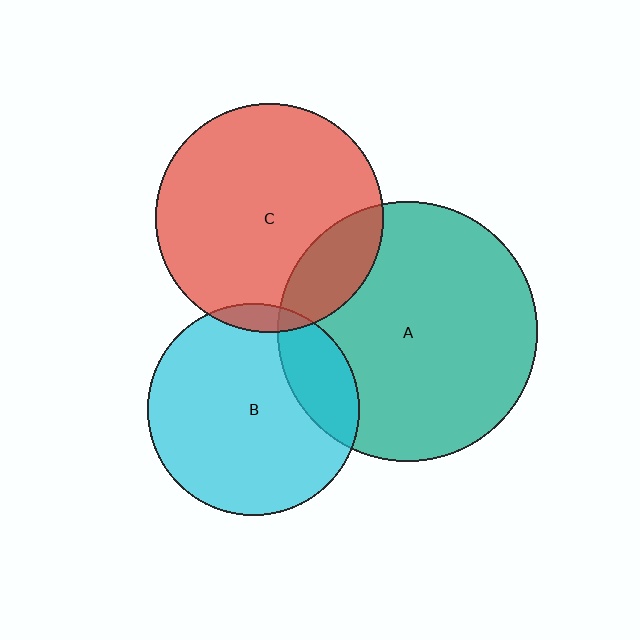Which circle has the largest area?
Circle A (teal).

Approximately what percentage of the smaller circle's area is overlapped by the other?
Approximately 5%.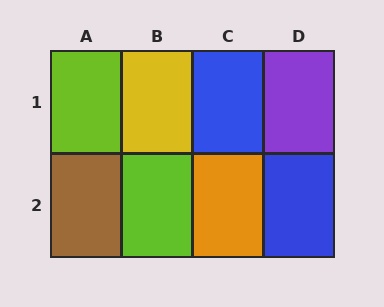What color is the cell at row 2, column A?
Brown.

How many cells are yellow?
1 cell is yellow.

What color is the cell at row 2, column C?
Orange.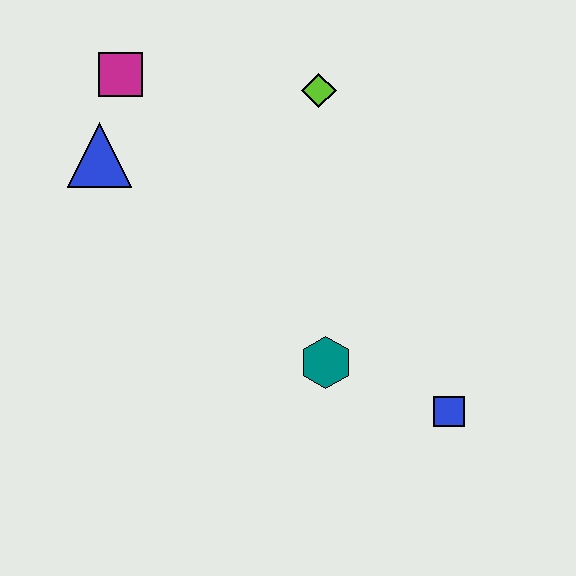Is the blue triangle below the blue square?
No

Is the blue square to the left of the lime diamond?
No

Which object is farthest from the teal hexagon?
The magenta square is farthest from the teal hexagon.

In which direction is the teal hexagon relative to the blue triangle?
The teal hexagon is to the right of the blue triangle.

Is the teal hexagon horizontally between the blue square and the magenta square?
Yes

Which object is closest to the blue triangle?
The magenta square is closest to the blue triangle.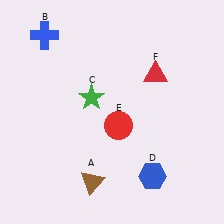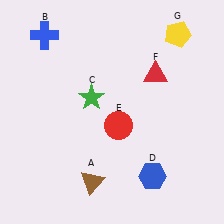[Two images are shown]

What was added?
A yellow pentagon (G) was added in Image 2.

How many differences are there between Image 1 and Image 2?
There is 1 difference between the two images.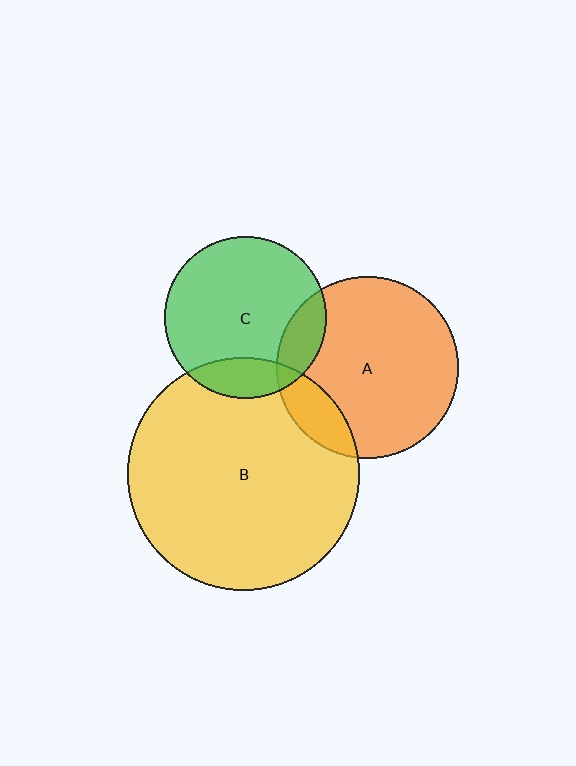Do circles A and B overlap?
Yes.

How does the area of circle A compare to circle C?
Approximately 1.3 times.